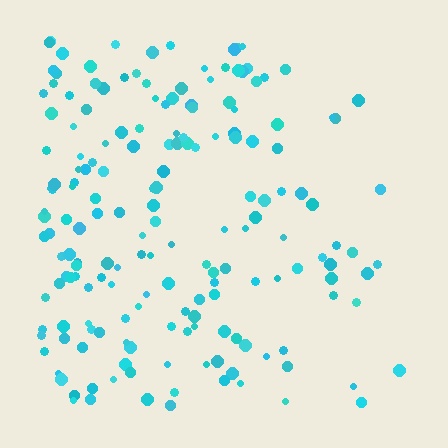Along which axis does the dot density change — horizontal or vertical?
Horizontal.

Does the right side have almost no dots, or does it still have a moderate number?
Still a moderate number, just noticeably fewer than the left.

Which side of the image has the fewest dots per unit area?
The right.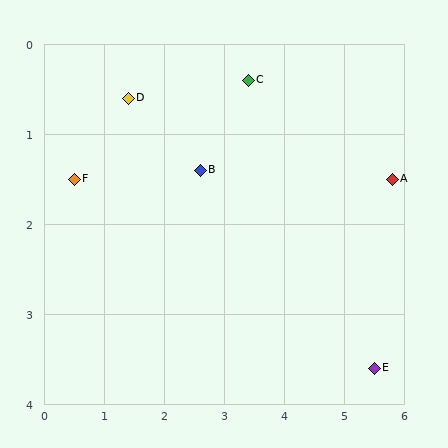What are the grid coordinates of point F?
Point F is at approximately (0.5, 1.5).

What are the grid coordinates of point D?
Point D is at approximately (1.4, 0.6).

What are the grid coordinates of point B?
Point B is at approximately (2.6, 1.4).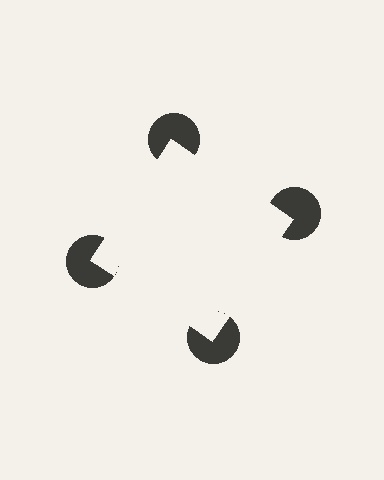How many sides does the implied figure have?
4 sides.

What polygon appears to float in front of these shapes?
An illusory square — its edges are inferred from the aligned wedge cuts in the pac-man discs, not physically drawn.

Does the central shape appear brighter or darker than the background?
It typically appears slightly brighter than the background, even though no actual brightness change is drawn.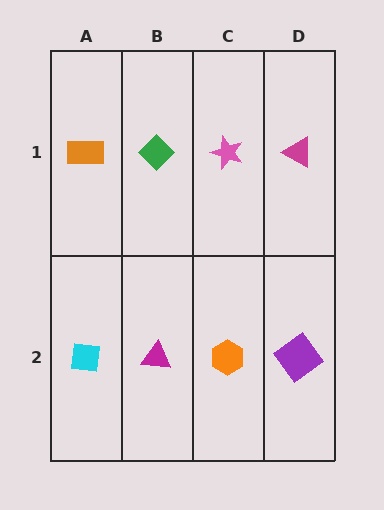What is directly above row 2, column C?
A pink star.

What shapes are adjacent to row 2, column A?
An orange rectangle (row 1, column A), a magenta triangle (row 2, column B).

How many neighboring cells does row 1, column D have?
2.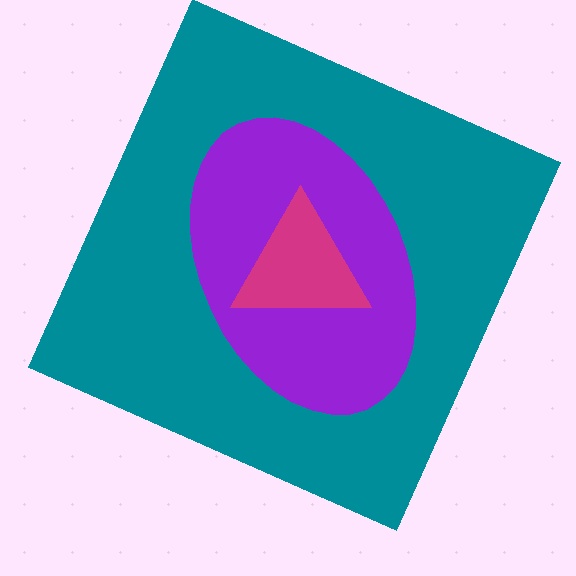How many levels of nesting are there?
3.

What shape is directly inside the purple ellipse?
The magenta triangle.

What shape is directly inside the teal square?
The purple ellipse.